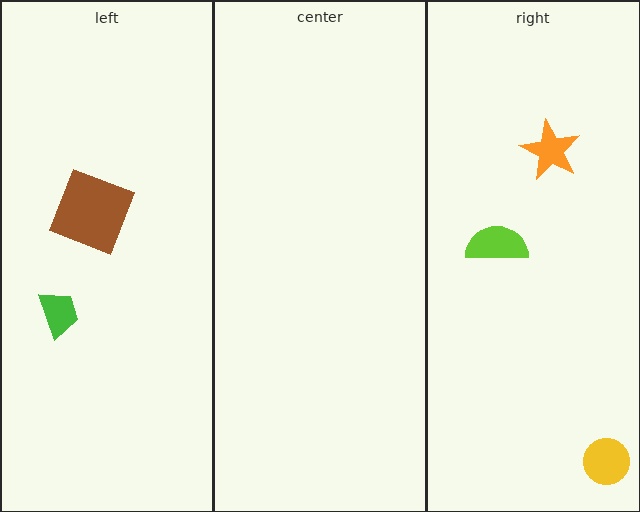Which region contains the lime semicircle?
The right region.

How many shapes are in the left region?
2.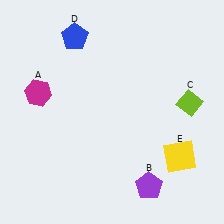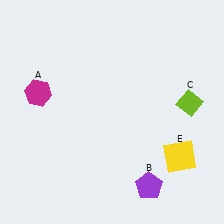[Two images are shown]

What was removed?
The blue pentagon (D) was removed in Image 2.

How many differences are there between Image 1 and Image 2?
There is 1 difference between the two images.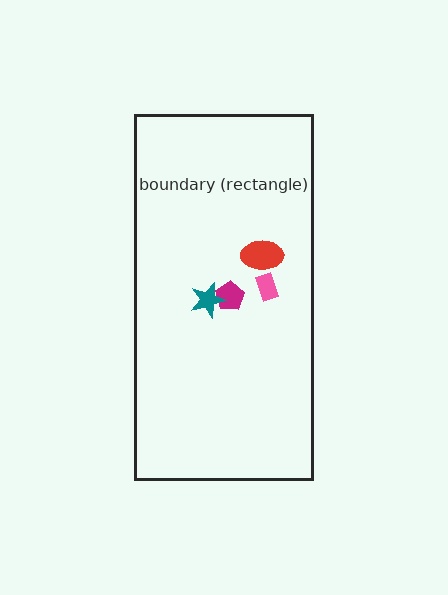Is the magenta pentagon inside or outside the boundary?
Inside.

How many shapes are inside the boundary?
4 inside, 0 outside.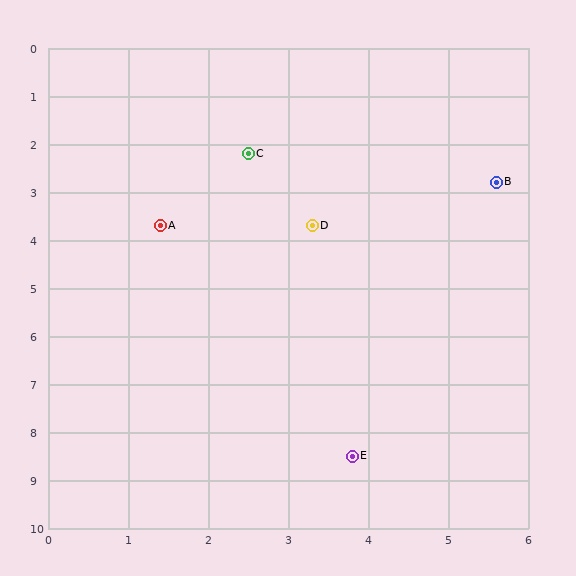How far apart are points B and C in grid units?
Points B and C are about 3.2 grid units apart.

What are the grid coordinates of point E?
Point E is at approximately (3.8, 8.5).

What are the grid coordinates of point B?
Point B is at approximately (5.6, 2.8).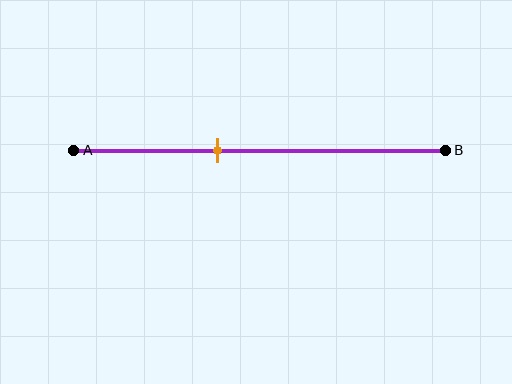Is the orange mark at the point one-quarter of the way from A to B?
No, the mark is at about 40% from A, not at the 25% one-quarter point.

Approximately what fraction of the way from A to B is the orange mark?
The orange mark is approximately 40% of the way from A to B.